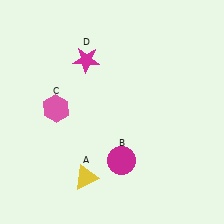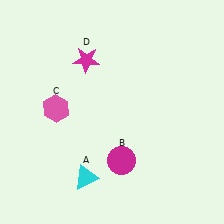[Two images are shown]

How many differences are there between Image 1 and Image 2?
There is 1 difference between the two images.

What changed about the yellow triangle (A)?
In Image 1, A is yellow. In Image 2, it changed to cyan.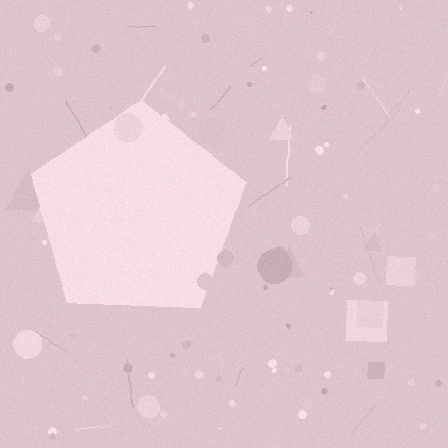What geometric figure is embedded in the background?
A pentagon is embedded in the background.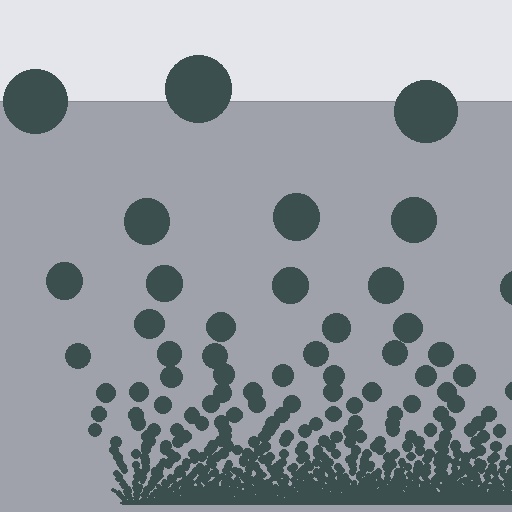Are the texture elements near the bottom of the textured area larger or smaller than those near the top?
Smaller. The gradient is inverted — elements near the bottom are smaller and denser.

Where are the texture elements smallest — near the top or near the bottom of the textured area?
Near the bottom.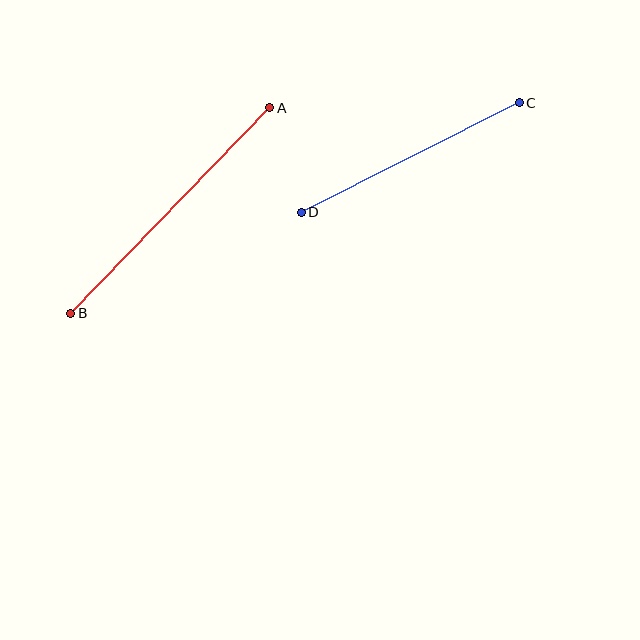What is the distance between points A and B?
The distance is approximately 286 pixels.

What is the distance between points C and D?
The distance is approximately 244 pixels.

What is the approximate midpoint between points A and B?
The midpoint is at approximately (170, 211) pixels.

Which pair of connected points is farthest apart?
Points A and B are farthest apart.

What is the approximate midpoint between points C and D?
The midpoint is at approximately (410, 157) pixels.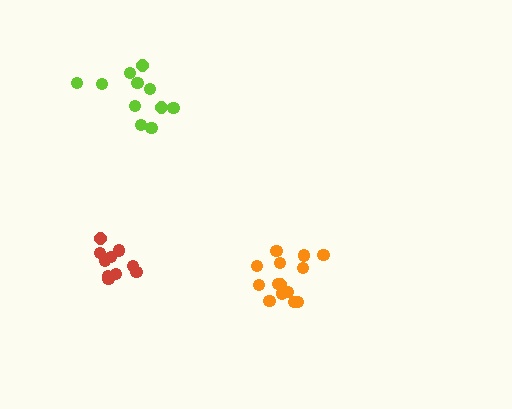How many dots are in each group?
Group 1: 14 dots, Group 2: 11 dots, Group 3: 10 dots (35 total).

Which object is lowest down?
The orange cluster is bottommost.